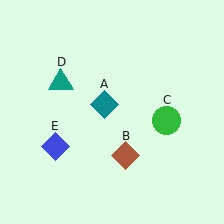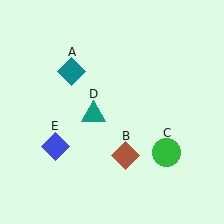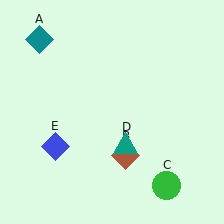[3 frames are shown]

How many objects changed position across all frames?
3 objects changed position: teal diamond (object A), green circle (object C), teal triangle (object D).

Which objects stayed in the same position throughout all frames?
Brown diamond (object B) and blue diamond (object E) remained stationary.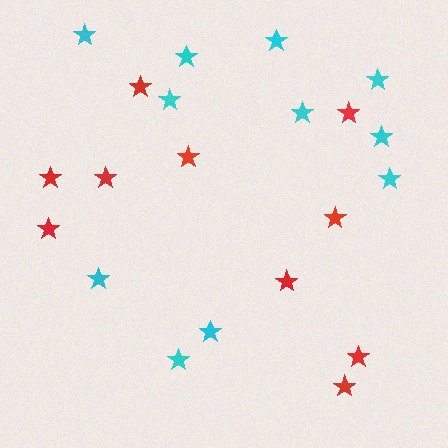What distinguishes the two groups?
There are 2 groups: one group of red stars (10) and one group of cyan stars (11).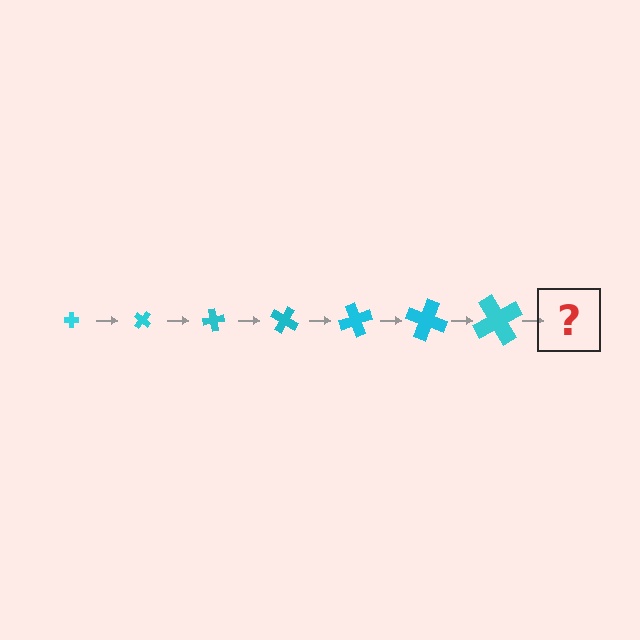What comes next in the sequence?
The next element should be a cross, larger than the previous one and rotated 280 degrees from the start.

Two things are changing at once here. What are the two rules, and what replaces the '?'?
The two rules are that the cross grows larger each step and it rotates 40 degrees each step. The '?' should be a cross, larger than the previous one and rotated 280 degrees from the start.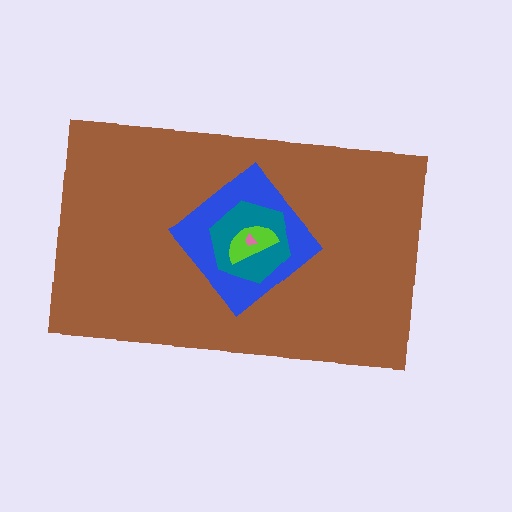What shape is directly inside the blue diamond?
The teal hexagon.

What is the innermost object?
The pink trapezoid.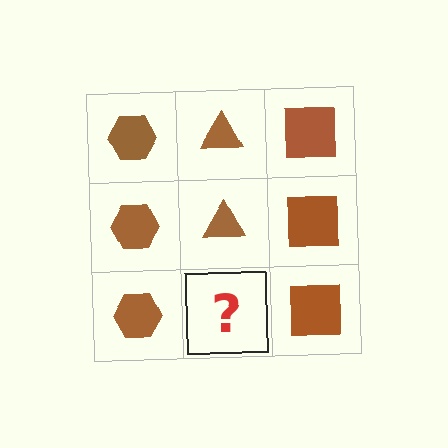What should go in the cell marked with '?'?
The missing cell should contain a brown triangle.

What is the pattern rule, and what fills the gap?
The rule is that each column has a consistent shape. The gap should be filled with a brown triangle.